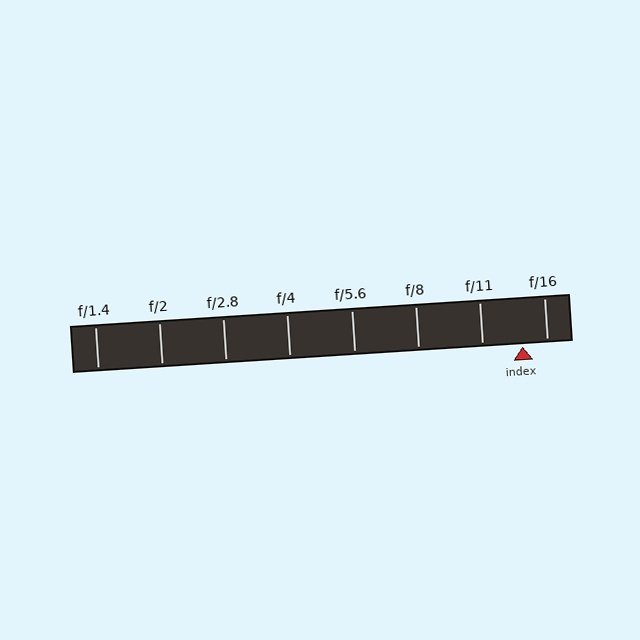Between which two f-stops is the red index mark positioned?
The index mark is between f/11 and f/16.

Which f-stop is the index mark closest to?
The index mark is closest to f/16.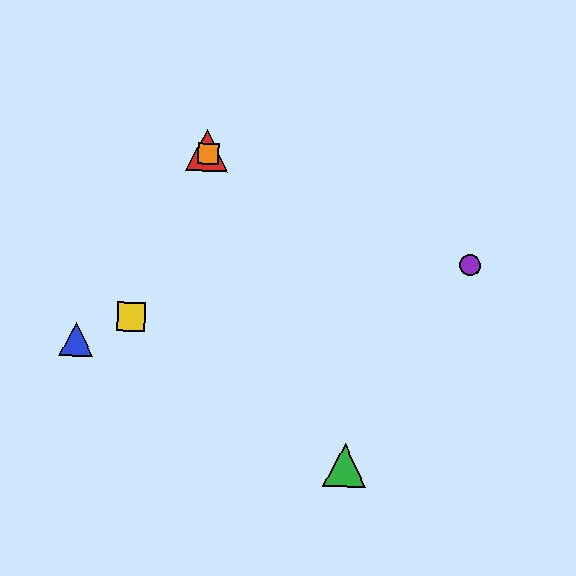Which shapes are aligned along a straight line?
The red triangle, the green triangle, the orange square are aligned along a straight line.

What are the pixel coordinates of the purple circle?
The purple circle is at (470, 265).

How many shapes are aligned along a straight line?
3 shapes (the red triangle, the green triangle, the orange square) are aligned along a straight line.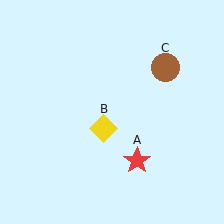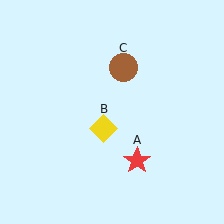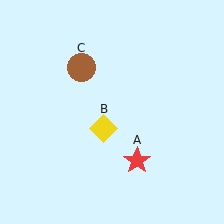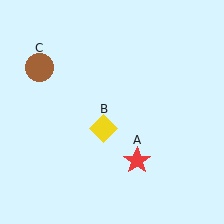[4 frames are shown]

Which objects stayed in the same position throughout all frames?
Red star (object A) and yellow diamond (object B) remained stationary.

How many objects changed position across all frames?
1 object changed position: brown circle (object C).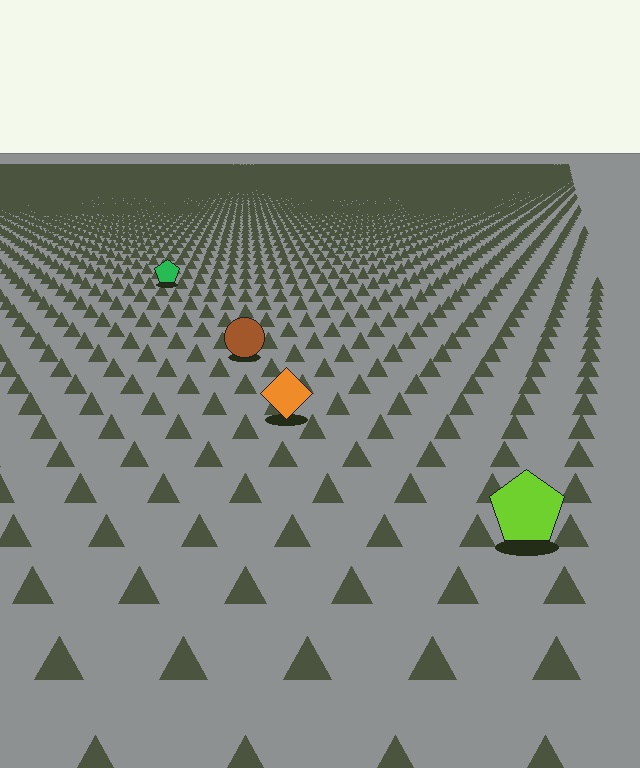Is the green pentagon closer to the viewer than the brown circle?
No. The brown circle is closer — you can tell from the texture gradient: the ground texture is coarser near it.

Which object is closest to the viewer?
The lime pentagon is closest. The texture marks near it are larger and more spread out.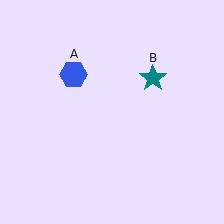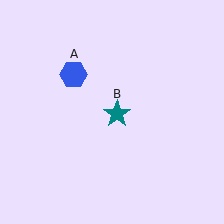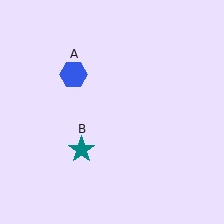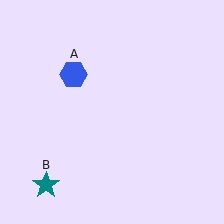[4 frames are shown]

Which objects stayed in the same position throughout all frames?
Blue hexagon (object A) remained stationary.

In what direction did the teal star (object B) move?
The teal star (object B) moved down and to the left.